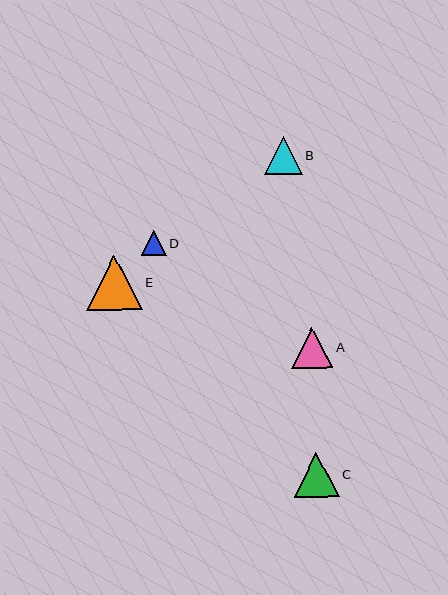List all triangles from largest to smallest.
From largest to smallest: E, C, A, B, D.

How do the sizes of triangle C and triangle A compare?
Triangle C and triangle A are approximately the same size.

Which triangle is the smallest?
Triangle D is the smallest with a size of approximately 25 pixels.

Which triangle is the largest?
Triangle E is the largest with a size of approximately 55 pixels.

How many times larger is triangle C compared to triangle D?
Triangle C is approximately 1.8 times the size of triangle D.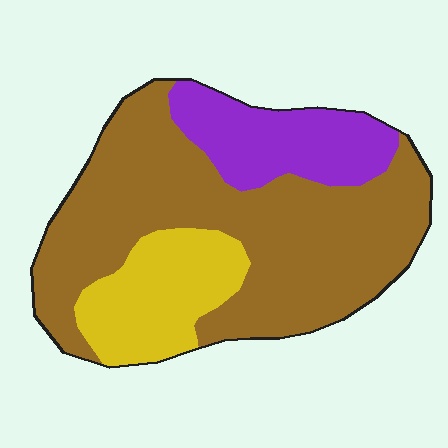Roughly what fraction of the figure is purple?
Purple takes up between a sixth and a third of the figure.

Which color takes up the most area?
Brown, at roughly 60%.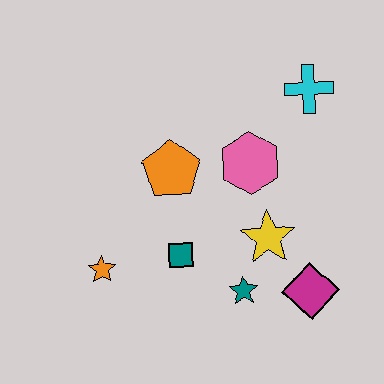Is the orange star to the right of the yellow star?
No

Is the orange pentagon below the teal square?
No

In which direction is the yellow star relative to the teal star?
The yellow star is above the teal star.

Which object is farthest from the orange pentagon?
The magenta diamond is farthest from the orange pentagon.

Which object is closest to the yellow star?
The teal star is closest to the yellow star.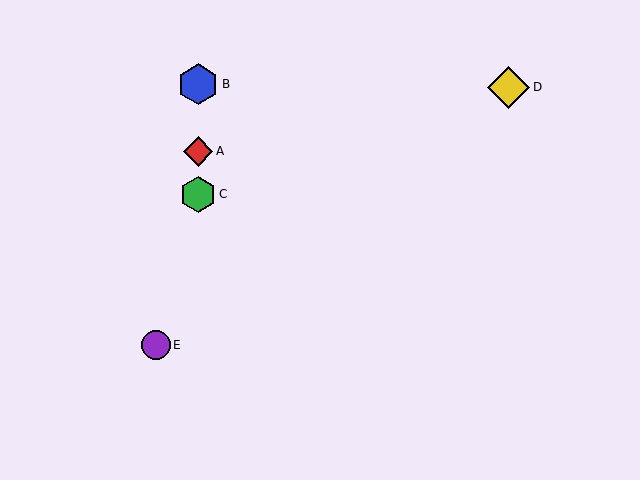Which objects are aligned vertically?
Objects A, B, C are aligned vertically.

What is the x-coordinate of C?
Object C is at x≈198.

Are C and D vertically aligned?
No, C is at x≈198 and D is at x≈509.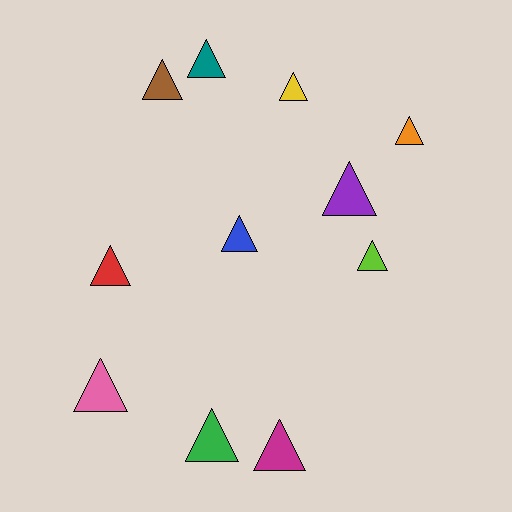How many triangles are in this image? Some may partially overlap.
There are 11 triangles.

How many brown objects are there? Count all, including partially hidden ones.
There is 1 brown object.